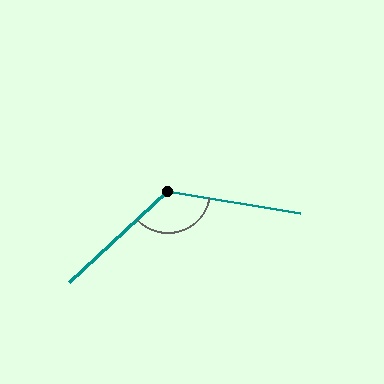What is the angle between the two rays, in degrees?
Approximately 128 degrees.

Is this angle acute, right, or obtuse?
It is obtuse.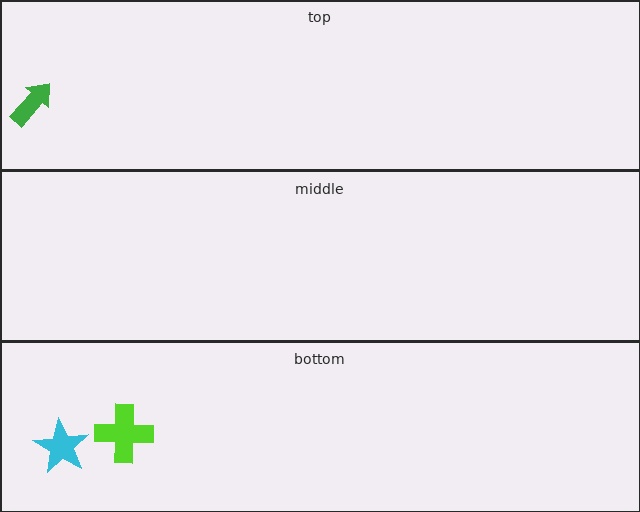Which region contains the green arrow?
The top region.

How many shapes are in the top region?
1.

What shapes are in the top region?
The green arrow.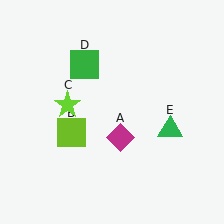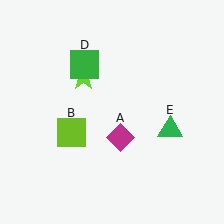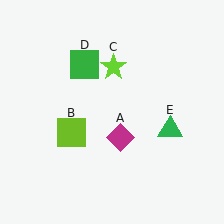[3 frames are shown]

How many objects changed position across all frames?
1 object changed position: lime star (object C).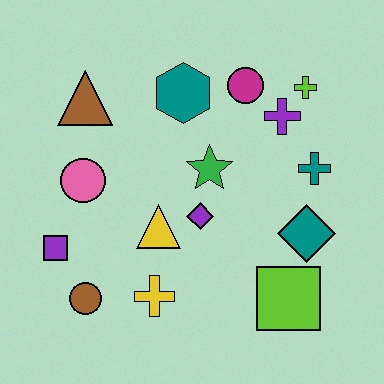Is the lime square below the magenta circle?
Yes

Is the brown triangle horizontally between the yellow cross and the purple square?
Yes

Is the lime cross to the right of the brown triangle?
Yes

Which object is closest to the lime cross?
The purple cross is closest to the lime cross.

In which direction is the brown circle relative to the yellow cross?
The brown circle is to the left of the yellow cross.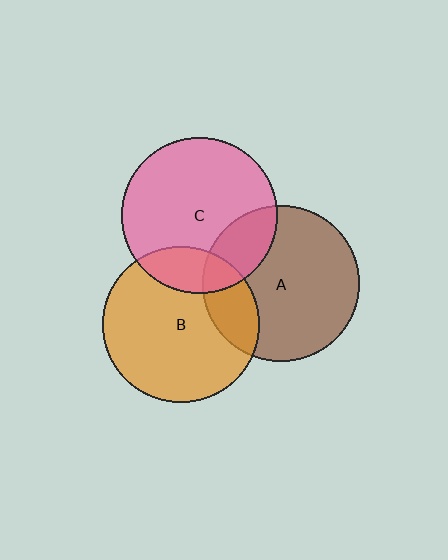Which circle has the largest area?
Circle A (brown).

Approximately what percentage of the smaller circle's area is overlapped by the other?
Approximately 20%.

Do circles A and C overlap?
Yes.